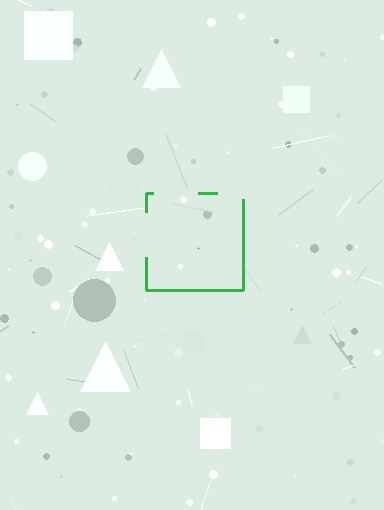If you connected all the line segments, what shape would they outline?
They would outline a square.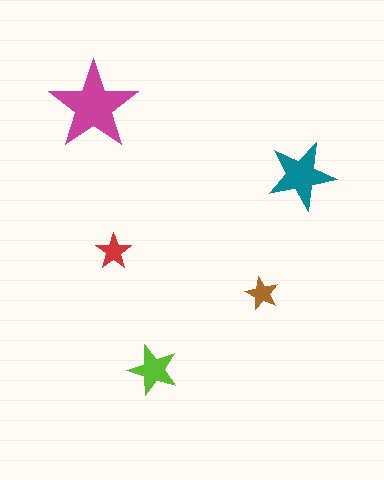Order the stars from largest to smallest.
the magenta one, the teal one, the lime one, the red one, the brown one.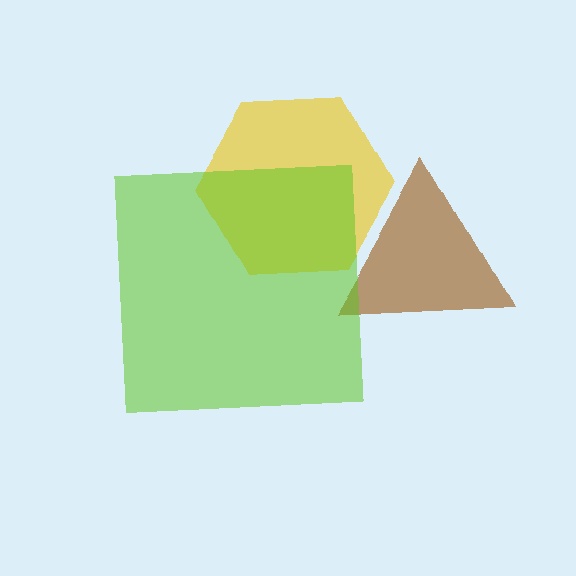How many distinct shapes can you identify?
There are 3 distinct shapes: a brown triangle, a yellow hexagon, a lime square.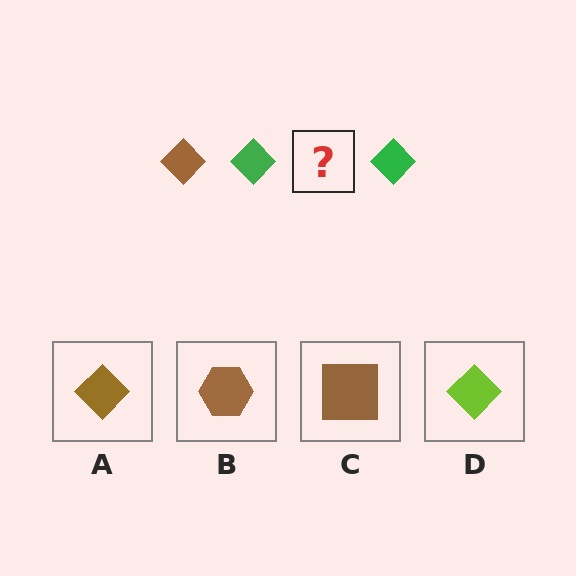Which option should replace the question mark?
Option A.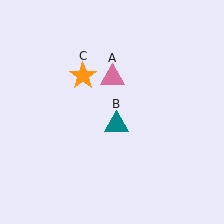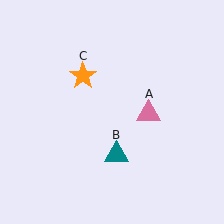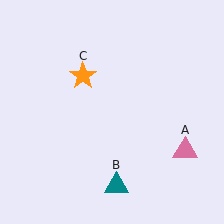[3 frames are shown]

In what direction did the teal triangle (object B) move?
The teal triangle (object B) moved down.